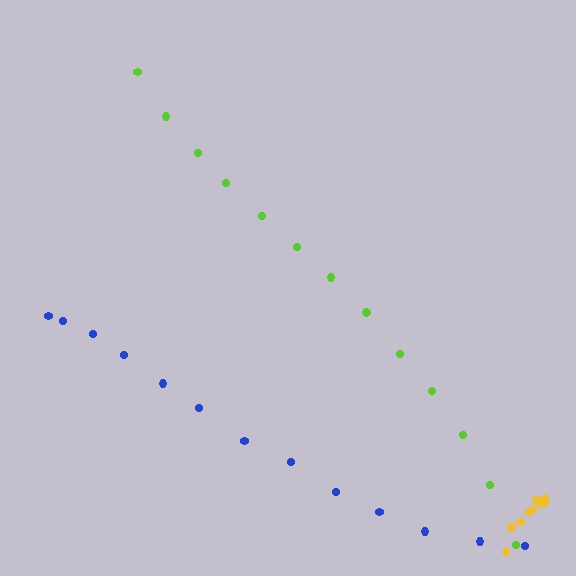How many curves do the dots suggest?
There are 3 distinct paths.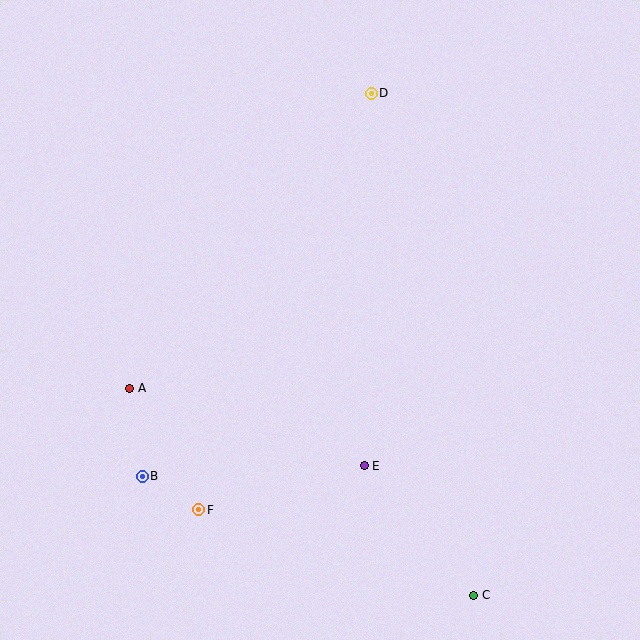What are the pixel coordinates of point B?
Point B is at (142, 476).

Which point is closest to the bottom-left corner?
Point B is closest to the bottom-left corner.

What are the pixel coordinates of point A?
Point A is at (130, 388).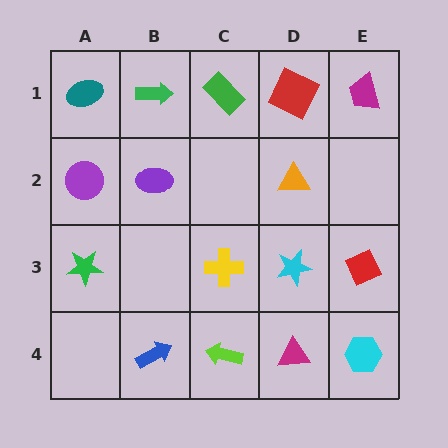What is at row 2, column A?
A purple circle.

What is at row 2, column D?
An orange triangle.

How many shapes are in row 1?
5 shapes.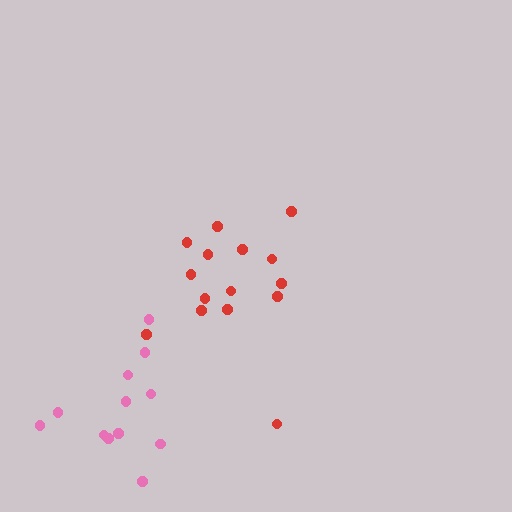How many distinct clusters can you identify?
There are 2 distinct clusters.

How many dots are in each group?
Group 1: 12 dots, Group 2: 15 dots (27 total).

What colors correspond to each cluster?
The clusters are colored: pink, red.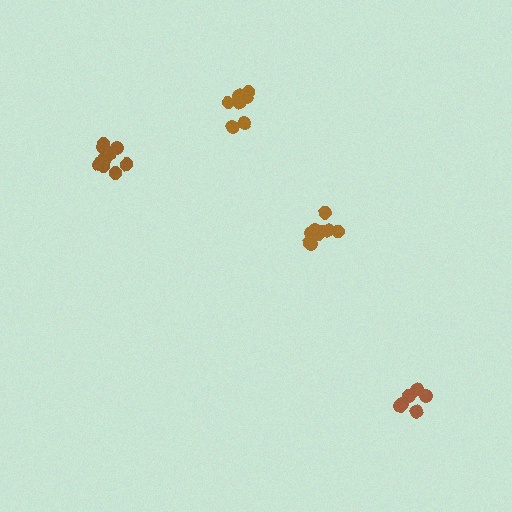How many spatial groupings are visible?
There are 4 spatial groupings.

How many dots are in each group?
Group 1: 10 dots, Group 2: 8 dots, Group 3: 9 dots, Group 4: 7 dots (34 total).